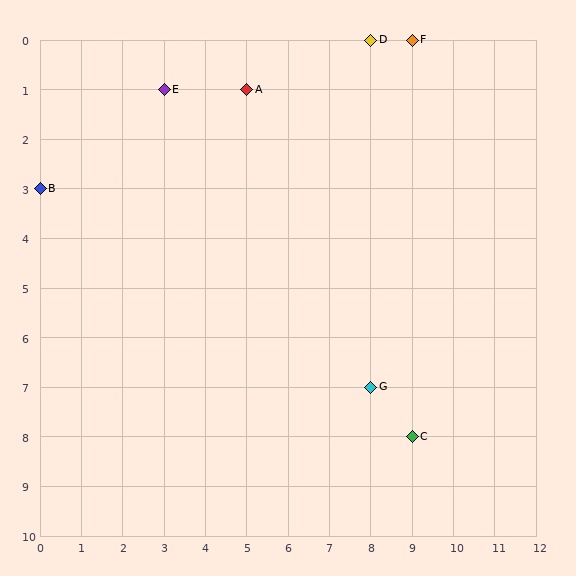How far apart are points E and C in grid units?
Points E and C are 6 columns and 7 rows apart (about 9.2 grid units diagonally).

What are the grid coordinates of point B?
Point B is at grid coordinates (0, 3).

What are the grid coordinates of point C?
Point C is at grid coordinates (9, 8).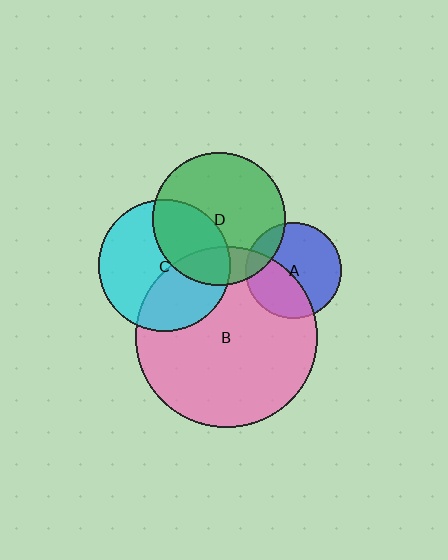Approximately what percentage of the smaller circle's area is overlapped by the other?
Approximately 15%.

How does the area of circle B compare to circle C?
Approximately 1.9 times.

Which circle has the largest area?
Circle B (pink).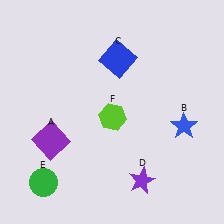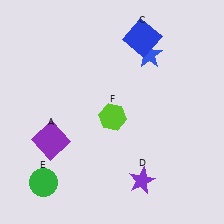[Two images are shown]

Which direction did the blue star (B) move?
The blue star (B) moved up.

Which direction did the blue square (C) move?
The blue square (C) moved right.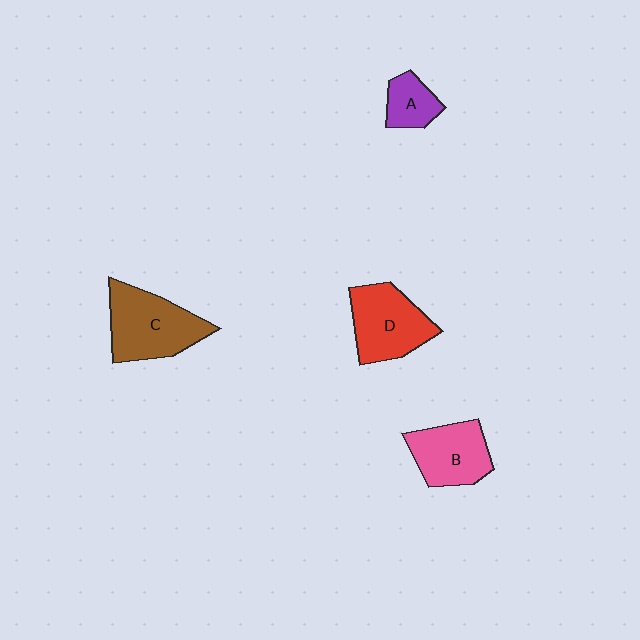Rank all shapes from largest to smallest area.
From largest to smallest: C (brown), D (red), B (pink), A (purple).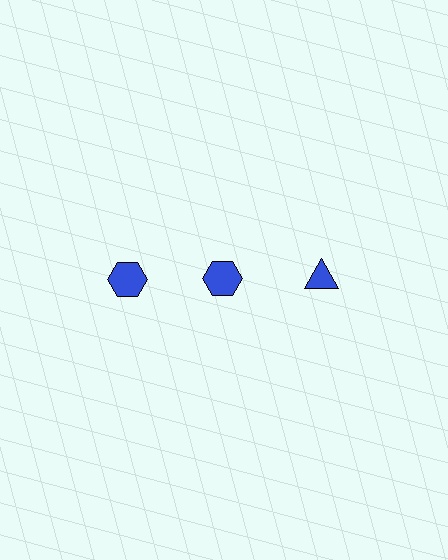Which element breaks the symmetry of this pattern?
The blue triangle in the top row, center column breaks the symmetry. All other shapes are blue hexagons.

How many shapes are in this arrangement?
There are 3 shapes arranged in a grid pattern.